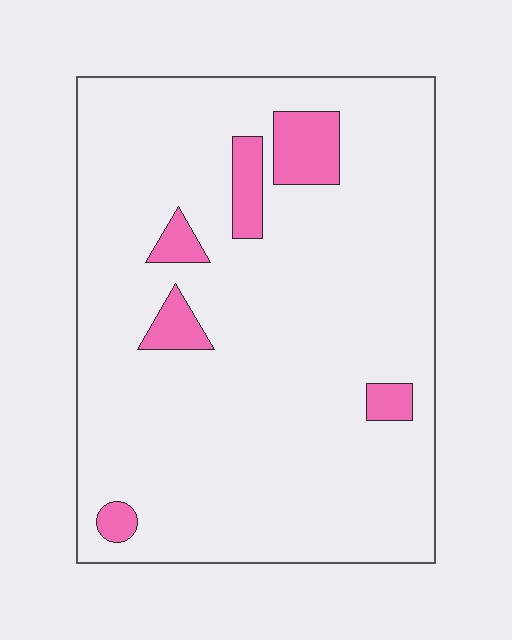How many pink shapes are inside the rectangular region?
6.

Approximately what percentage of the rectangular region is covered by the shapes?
Approximately 10%.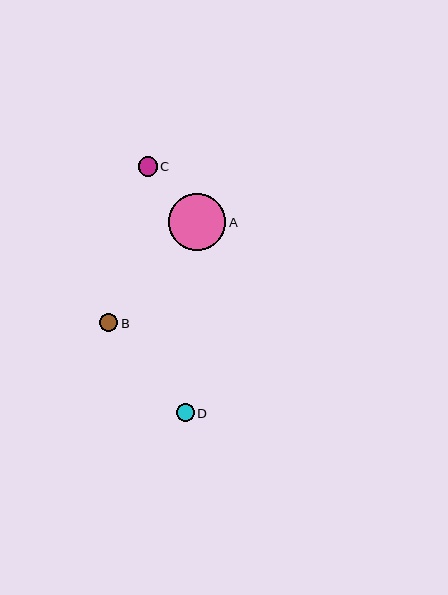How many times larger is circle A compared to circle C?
Circle A is approximately 3.0 times the size of circle C.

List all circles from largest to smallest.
From largest to smallest: A, C, D, B.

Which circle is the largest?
Circle A is the largest with a size of approximately 57 pixels.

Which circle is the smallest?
Circle B is the smallest with a size of approximately 18 pixels.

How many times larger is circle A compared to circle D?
Circle A is approximately 3.2 times the size of circle D.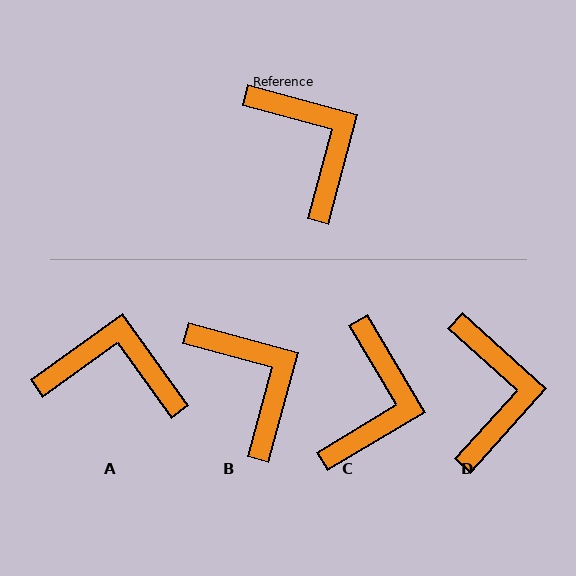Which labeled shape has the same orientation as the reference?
B.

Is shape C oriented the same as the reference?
No, it is off by about 44 degrees.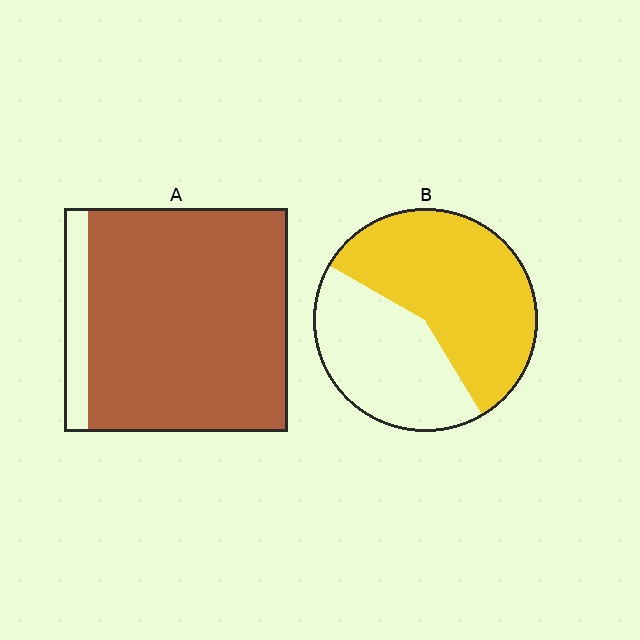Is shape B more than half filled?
Yes.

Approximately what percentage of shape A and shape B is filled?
A is approximately 90% and B is approximately 60%.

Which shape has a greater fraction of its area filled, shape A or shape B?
Shape A.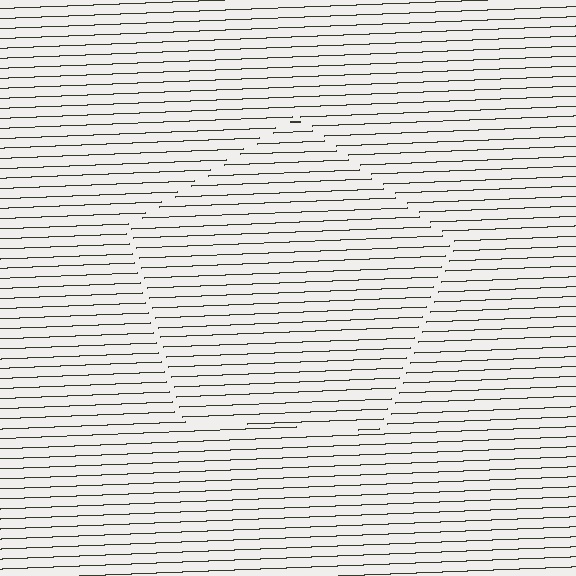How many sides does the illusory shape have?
5 sides — the line-ends trace a pentagon.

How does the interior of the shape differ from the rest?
The interior of the shape contains the same grating, shifted by half a period — the contour is defined by the phase discontinuity where line-ends from the inner and outer gratings abut.